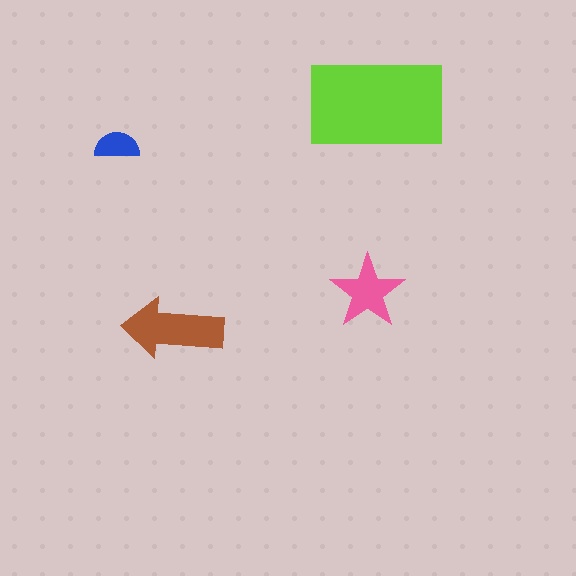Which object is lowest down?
The brown arrow is bottommost.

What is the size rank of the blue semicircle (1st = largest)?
4th.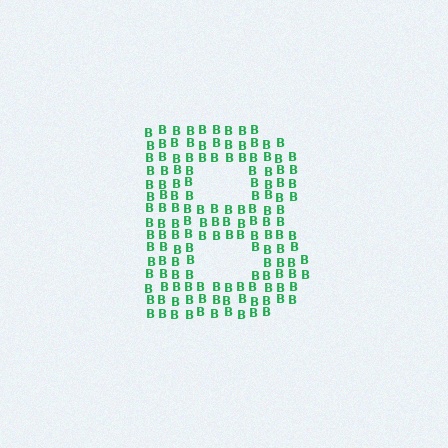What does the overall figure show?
The overall figure shows the letter B.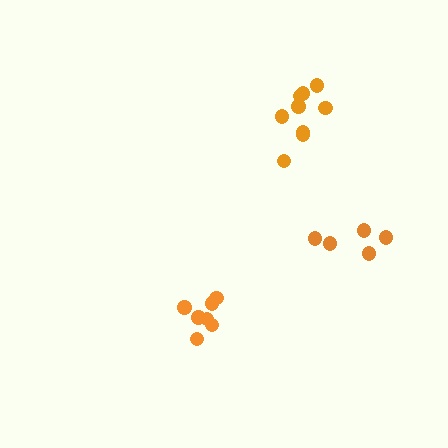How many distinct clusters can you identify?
There are 3 distinct clusters.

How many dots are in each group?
Group 1: 7 dots, Group 2: 5 dots, Group 3: 9 dots (21 total).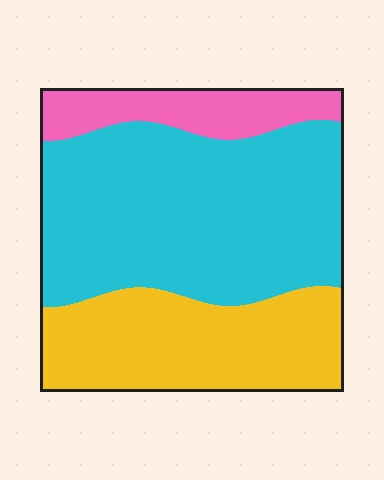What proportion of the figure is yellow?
Yellow takes up about one third (1/3) of the figure.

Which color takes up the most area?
Cyan, at roughly 55%.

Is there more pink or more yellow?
Yellow.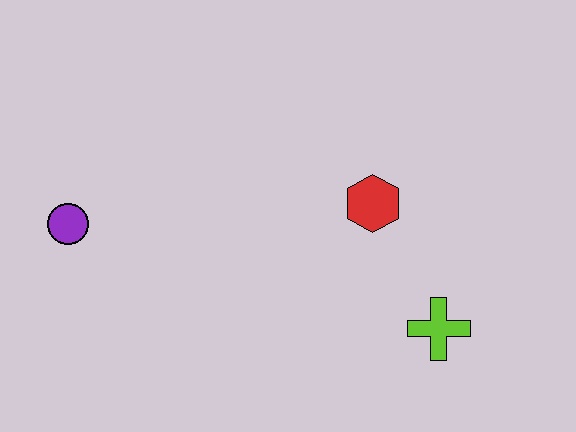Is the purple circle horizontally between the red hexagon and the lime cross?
No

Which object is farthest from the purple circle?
The lime cross is farthest from the purple circle.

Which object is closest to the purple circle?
The red hexagon is closest to the purple circle.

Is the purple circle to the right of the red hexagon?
No